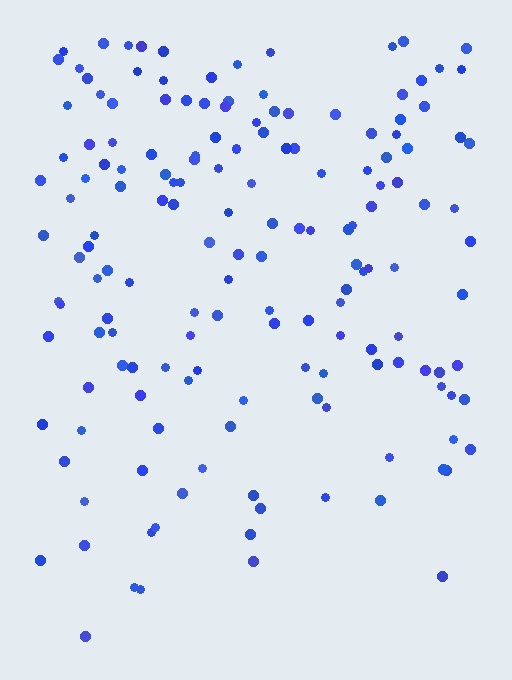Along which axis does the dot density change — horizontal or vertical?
Vertical.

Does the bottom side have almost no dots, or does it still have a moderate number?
Still a moderate number, just noticeably fewer than the top.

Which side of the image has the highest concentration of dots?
The top.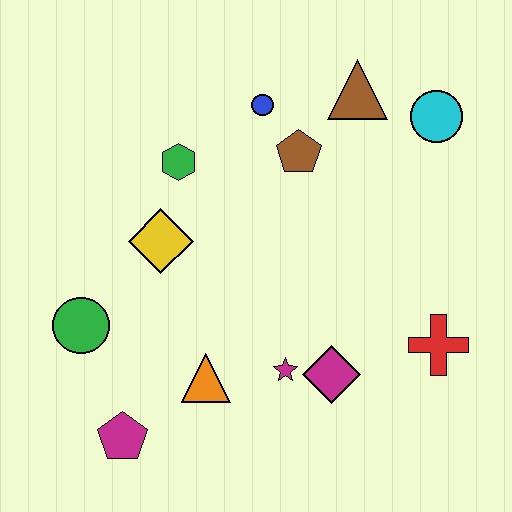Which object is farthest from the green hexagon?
The red cross is farthest from the green hexagon.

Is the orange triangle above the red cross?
No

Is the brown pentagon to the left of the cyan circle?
Yes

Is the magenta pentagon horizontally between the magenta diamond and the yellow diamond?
No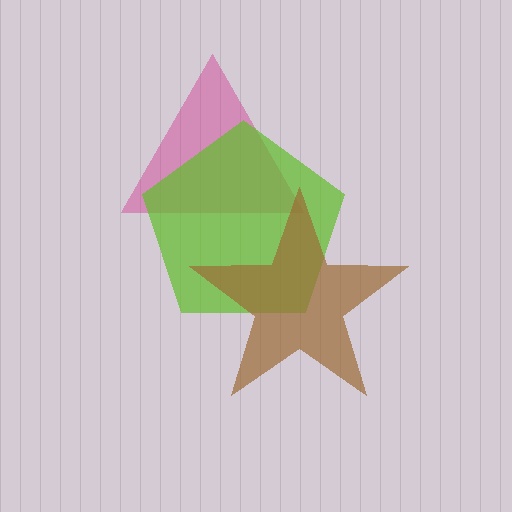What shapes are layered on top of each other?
The layered shapes are: a magenta triangle, a lime pentagon, a brown star.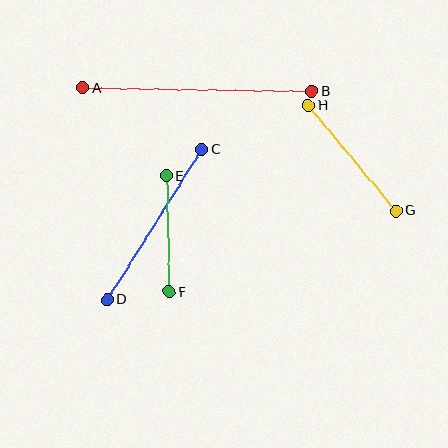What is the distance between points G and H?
The distance is approximately 137 pixels.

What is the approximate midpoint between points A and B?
The midpoint is at approximately (197, 89) pixels.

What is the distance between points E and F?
The distance is approximately 116 pixels.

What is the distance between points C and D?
The distance is approximately 177 pixels.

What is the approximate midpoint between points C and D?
The midpoint is at approximately (154, 225) pixels.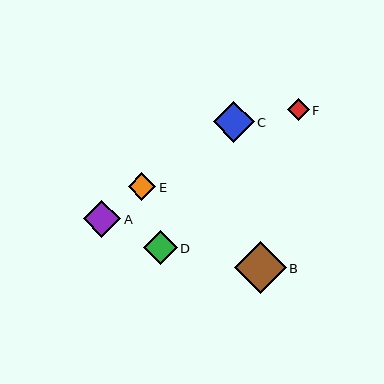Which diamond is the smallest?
Diamond F is the smallest with a size of approximately 22 pixels.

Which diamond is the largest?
Diamond B is the largest with a size of approximately 52 pixels.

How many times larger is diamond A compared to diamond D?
Diamond A is approximately 1.1 times the size of diamond D.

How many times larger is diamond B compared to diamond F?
Diamond B is approximately 2.4 times the size of diamond F.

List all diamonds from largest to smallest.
From largest to smallest: B, C, A, D, E, F.